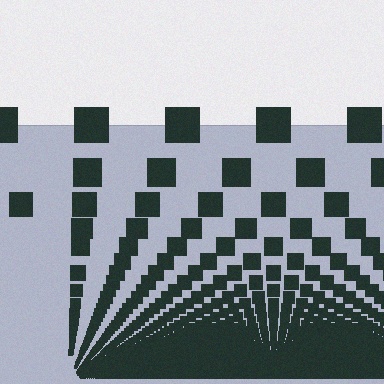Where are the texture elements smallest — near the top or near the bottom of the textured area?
Near the bottom.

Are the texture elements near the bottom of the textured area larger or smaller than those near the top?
Smaller. The gradient is inverted — elements near the bottom are smaller and denser.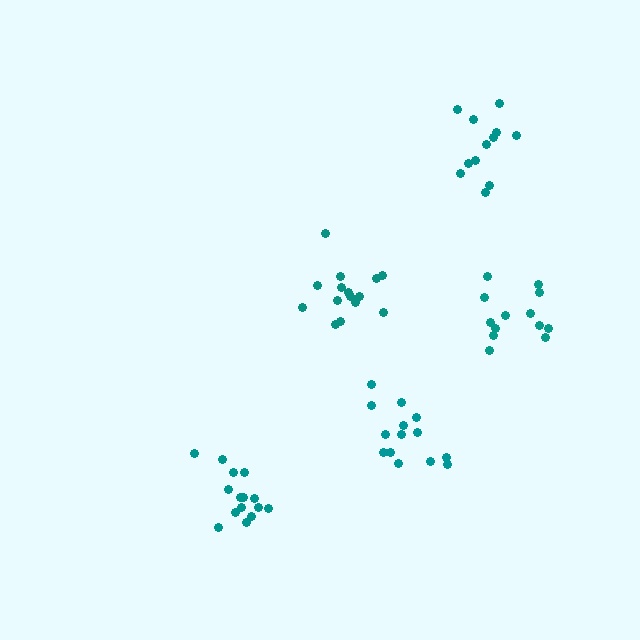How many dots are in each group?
Group 1: 15 dots, Group 2: 15 dots, Group 3: 13 dots, Group 4: 14 dots, Group 5: 12 dots (69 total).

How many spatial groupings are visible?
There are 5 spatial groupings.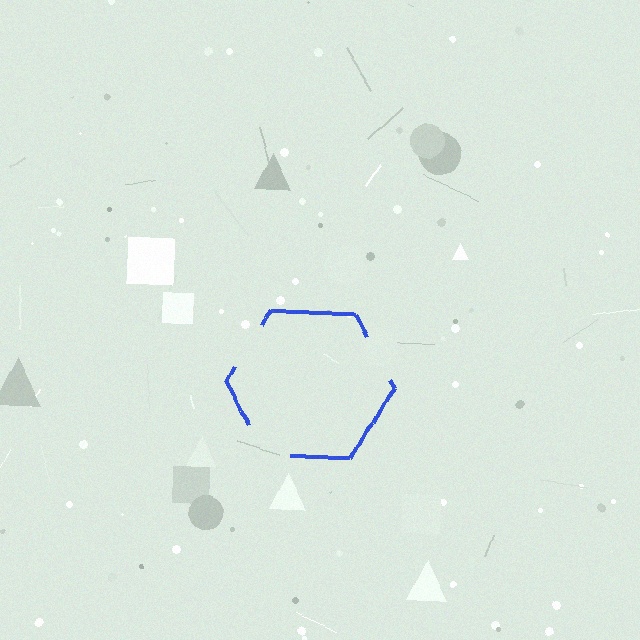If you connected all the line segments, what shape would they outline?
They would outline a hexagon.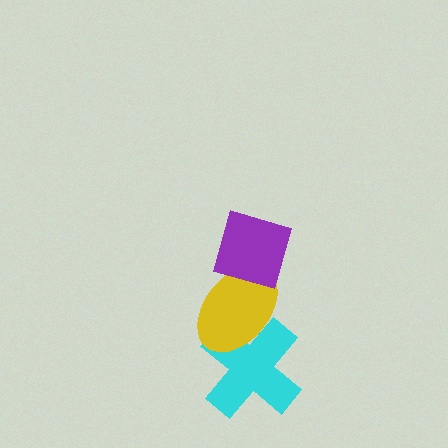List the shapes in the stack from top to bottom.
From top to bottom: the purple diamond, the yellow ellipse, the cyan cross.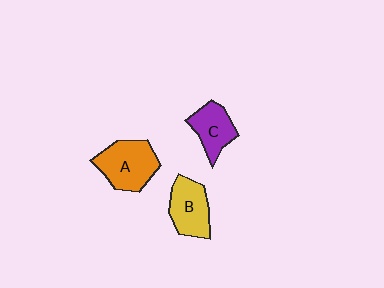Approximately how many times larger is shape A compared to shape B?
Approximately 1.2 times.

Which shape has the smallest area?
Shape C (purple).